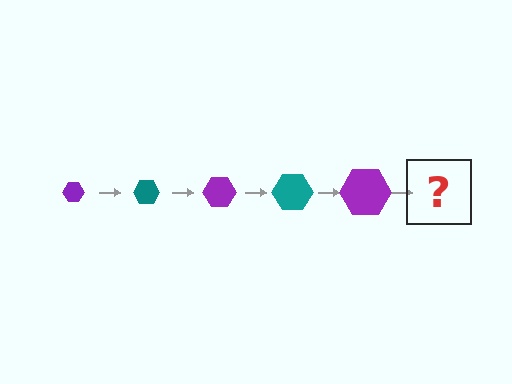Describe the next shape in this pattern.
It should be a teal hexagon, larger than the previous one.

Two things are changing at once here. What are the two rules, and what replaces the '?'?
The two rules are that the hexagon grows larger each step and the color cycles through purple and teal. The '?' should be a teal hexagon, larger than the previous one.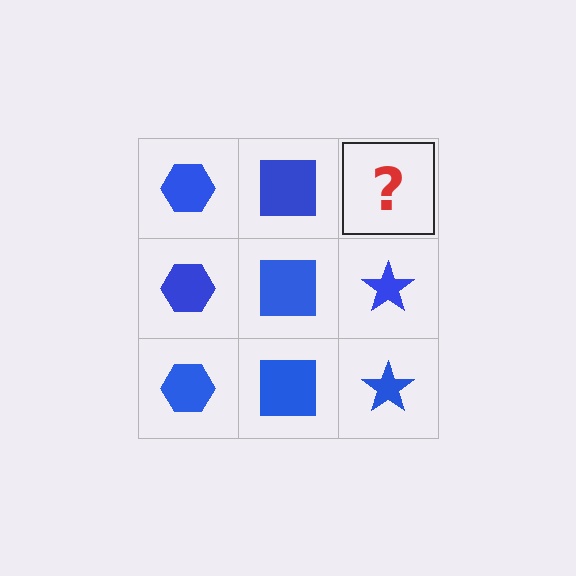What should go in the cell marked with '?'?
The missing cell should contain a blue star.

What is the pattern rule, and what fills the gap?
The rule is that each column has a consistent shape. The gap should be filled with a blue star.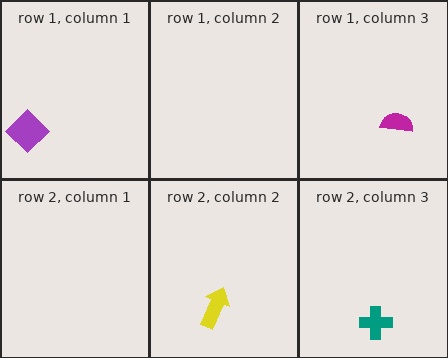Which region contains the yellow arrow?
The row 2, column 2 region.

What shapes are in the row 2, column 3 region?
The teal cross.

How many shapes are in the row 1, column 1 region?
1.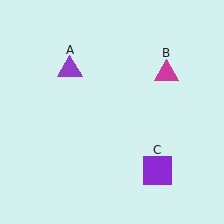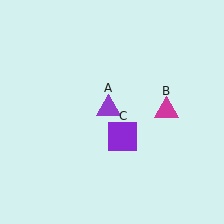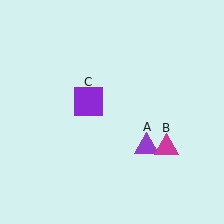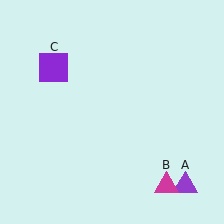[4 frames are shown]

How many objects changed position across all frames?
3 objects changed position: purple triangle (object A), magenta triangle (object B), purple square (object C).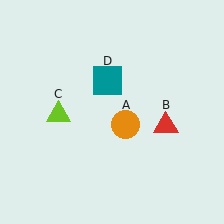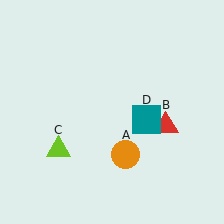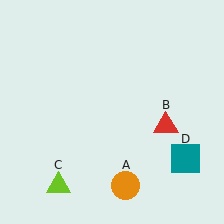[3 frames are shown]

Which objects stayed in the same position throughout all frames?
Red triangle (object B) remained stationary.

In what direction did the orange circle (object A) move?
The orange circle (object A) moved down.